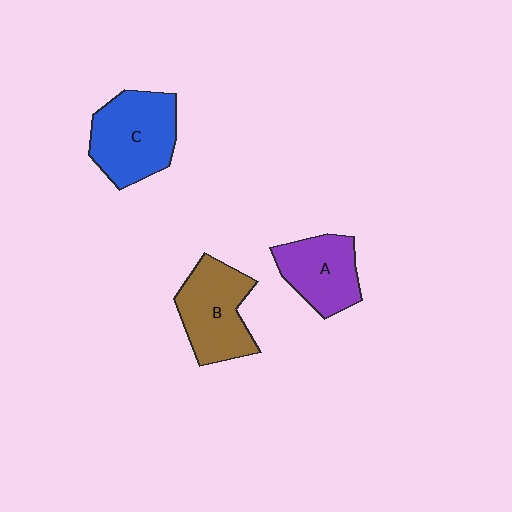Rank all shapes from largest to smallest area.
From largest to smallest: C (blue), B (brown), A (purple).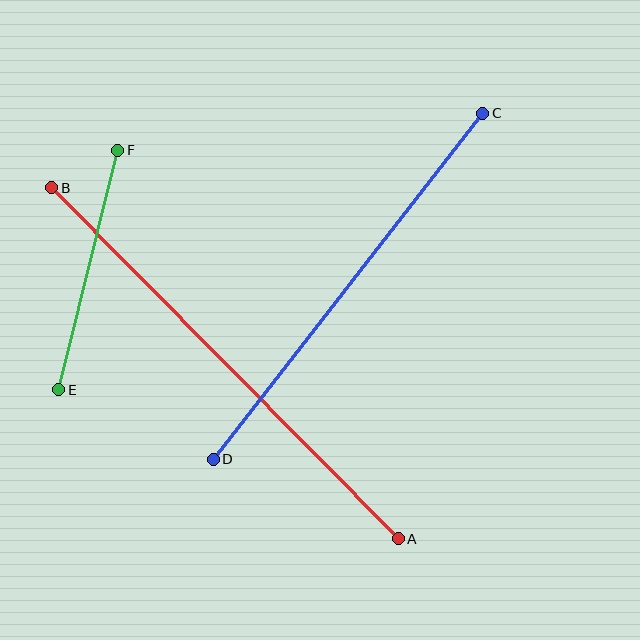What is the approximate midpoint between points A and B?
The midpoint is at approximately (225, 363) pixels.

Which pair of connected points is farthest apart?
Points A and B are farthest apart.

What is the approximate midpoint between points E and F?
The midpoint is at approximately (88, 270) pixels.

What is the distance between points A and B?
The distance is approximately 494 pixels.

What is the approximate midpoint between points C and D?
The midpoint is at approximately (348, 286) pixels.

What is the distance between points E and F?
The distance is approximately 246 pixels.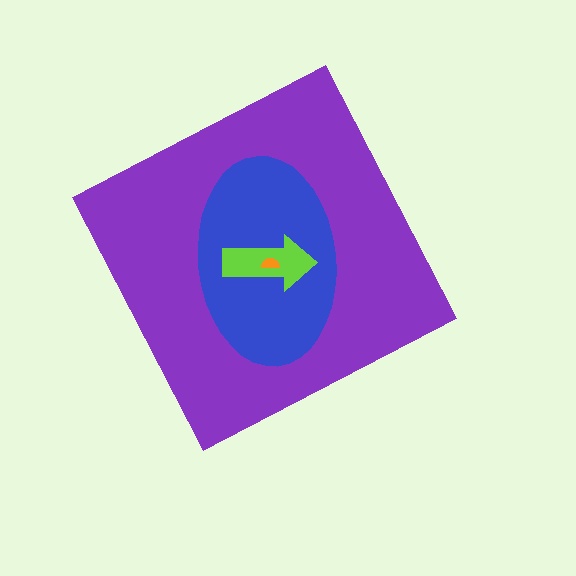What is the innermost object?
The orange semicircle.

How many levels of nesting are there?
4.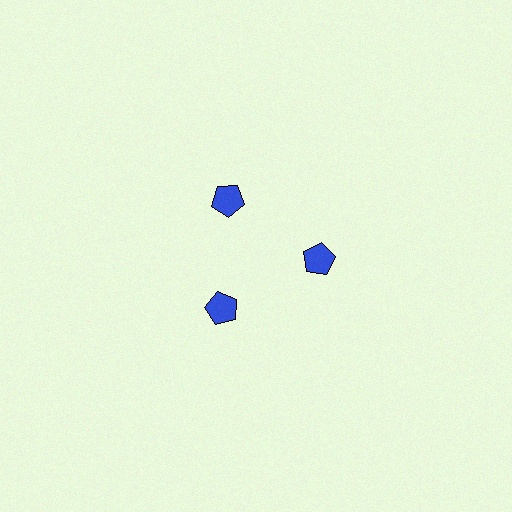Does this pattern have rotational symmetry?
Yes, this pattern has 3-fold rotational symmetry. It looks the same after rotating 120 degrees around the center.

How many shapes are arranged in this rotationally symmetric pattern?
There are 3 shapes, arranged in 3 groups of 1.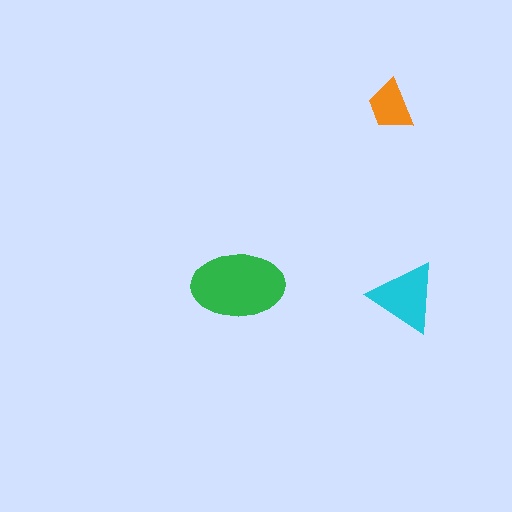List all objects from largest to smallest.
The green ellipse, the cyan triangle, the orange trapezoid.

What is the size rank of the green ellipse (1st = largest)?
1st.